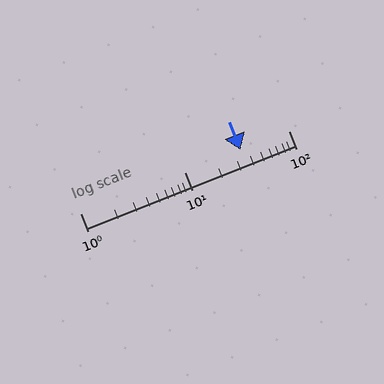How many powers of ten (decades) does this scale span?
The scale spans 2 decades, from 1 to 100.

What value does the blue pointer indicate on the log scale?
The pointer indicates approximately 35.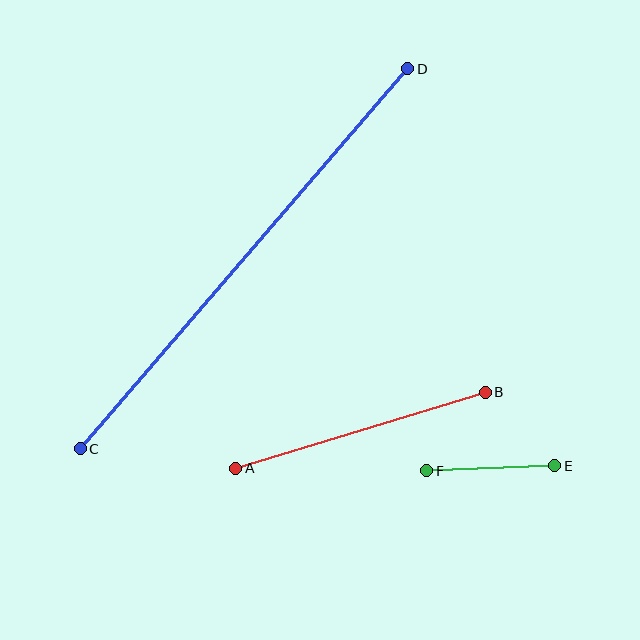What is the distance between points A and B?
The distance is approximately 261 pixels.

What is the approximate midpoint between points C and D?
The midpoint is at approximately (244, 259) pixels.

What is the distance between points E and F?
The distance is approximately 128 pixels.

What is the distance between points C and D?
The distance is approximately 502 pixels.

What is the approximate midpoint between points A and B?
The midpoint is at approximately (361, 430) pixels.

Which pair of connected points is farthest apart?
Points C and D are farthest apart.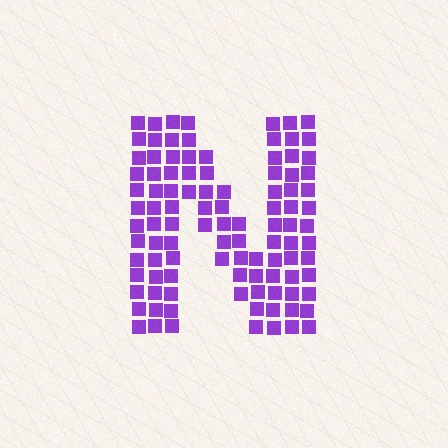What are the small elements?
The small elements are squares.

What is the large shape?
The large shape is the letter N.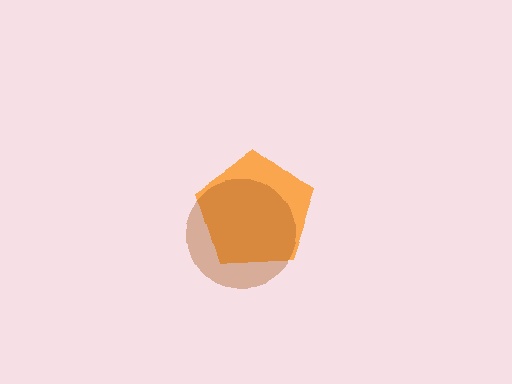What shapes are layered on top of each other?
The layered shapes are: an orange pentagon, a brown circle.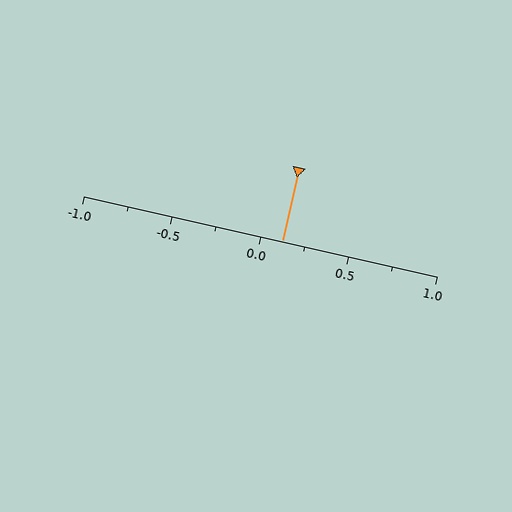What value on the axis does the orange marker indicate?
The marker indicates approximately 0.12.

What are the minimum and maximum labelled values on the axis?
The axis runs from -1.0 to 1.0.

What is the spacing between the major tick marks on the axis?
The major ticks are spaced 0.5 apart.